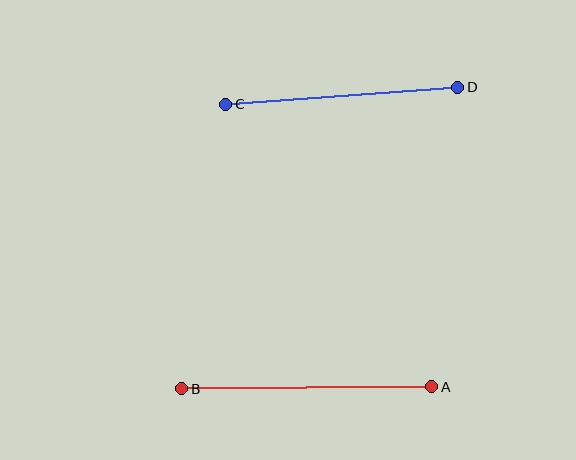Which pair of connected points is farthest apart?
Points A and B are farthest apart.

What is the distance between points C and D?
The distance is approximately 232 pixels.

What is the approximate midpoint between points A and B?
The midpoint is at approximately (307, 388) pixels.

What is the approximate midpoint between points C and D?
The midpoint is at approximately (342, 96) pixels.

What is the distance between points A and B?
The distance is approximately 250 pixels.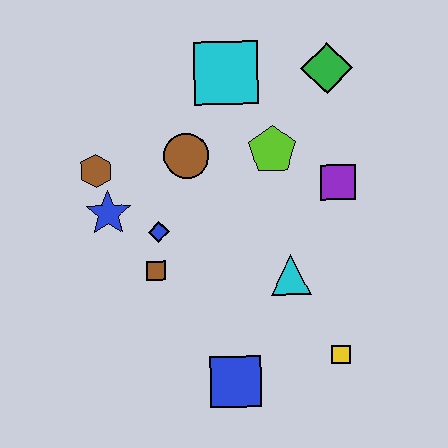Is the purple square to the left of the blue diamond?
No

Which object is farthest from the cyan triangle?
The brown hexagon is farthest from the cyan triangle.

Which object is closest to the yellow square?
The cyan triangle is closest to the yellow square.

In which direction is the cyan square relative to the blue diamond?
The cyan square is above the blue diamond.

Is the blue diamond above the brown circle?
No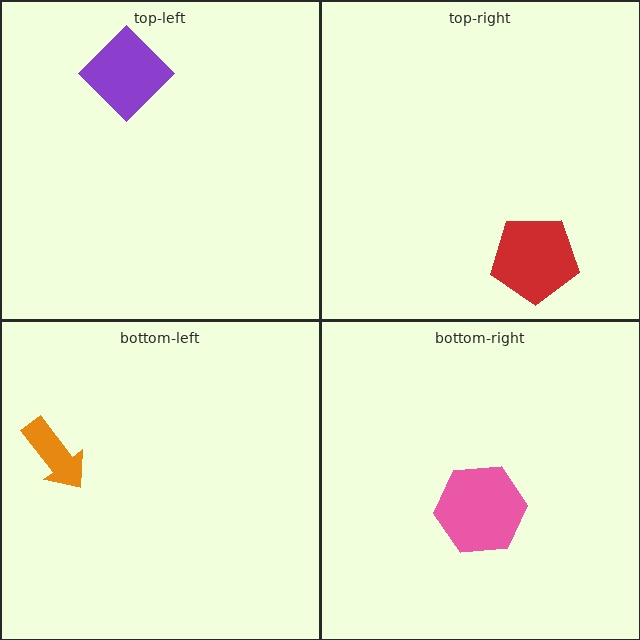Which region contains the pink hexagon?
The bottom-right region.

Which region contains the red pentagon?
The top-right region.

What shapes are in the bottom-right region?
The pink hexagon.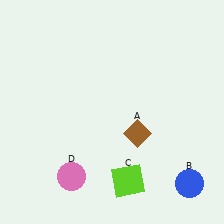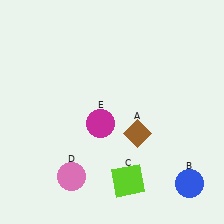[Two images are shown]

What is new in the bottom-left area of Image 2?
A magenta circle (E) was added in the bottom-left area of Image 2.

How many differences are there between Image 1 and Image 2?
There is 1 difference between the two images.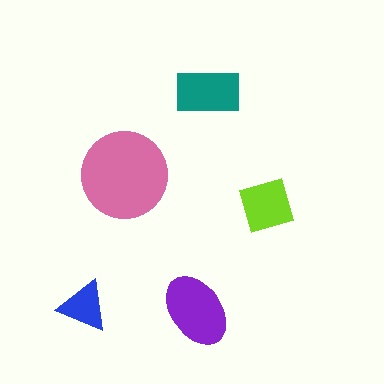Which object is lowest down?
The purple ellipse is bottommost.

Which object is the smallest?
The blue triangle.